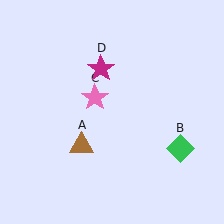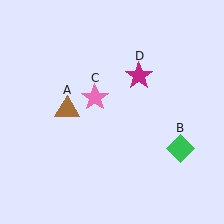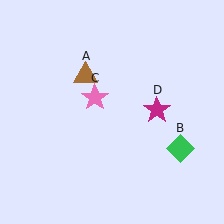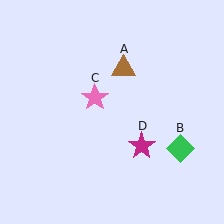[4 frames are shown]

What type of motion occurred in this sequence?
The brown triangle (object A), magenta star (object D) rotated clockwise around the center of the scene.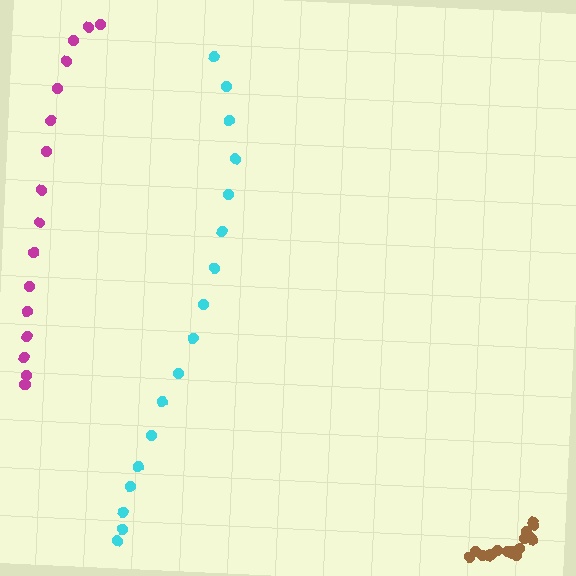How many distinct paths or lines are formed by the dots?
There are 3 distinct paths.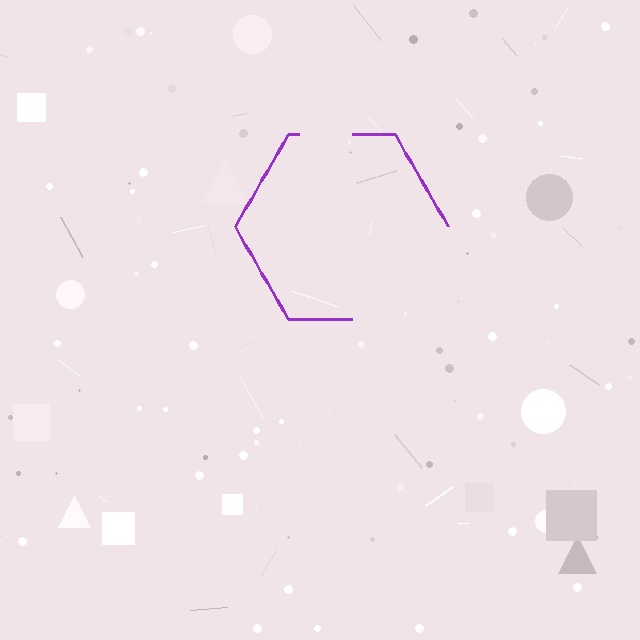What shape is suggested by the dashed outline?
The dashed outline suggests a hexagon.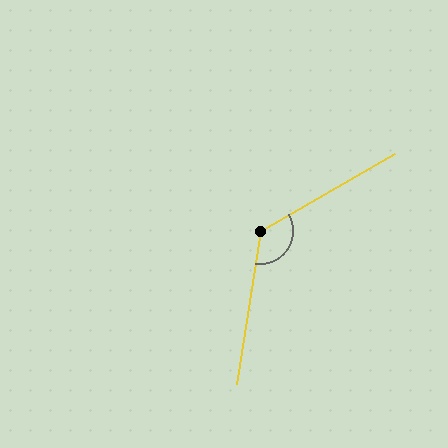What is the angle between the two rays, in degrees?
Approximately 129 degrees.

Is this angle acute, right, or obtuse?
It is obtuse.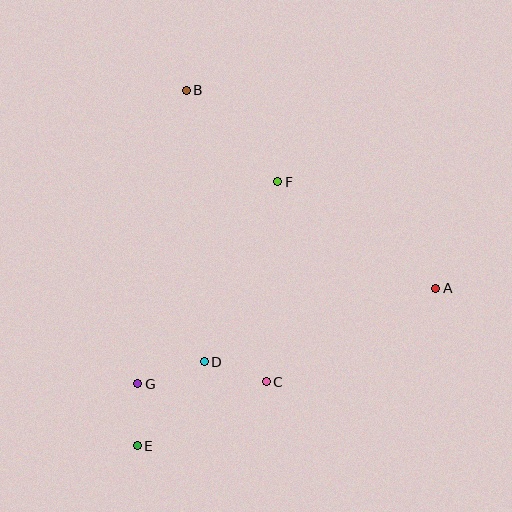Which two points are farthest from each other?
Points B and E are farthest from each other.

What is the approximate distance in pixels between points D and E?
The distance between D and E is approximately 108 pixels.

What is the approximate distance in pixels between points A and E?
The distance between A and E is approximately 337 pixels.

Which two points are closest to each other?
Points E and G are closest to each other.